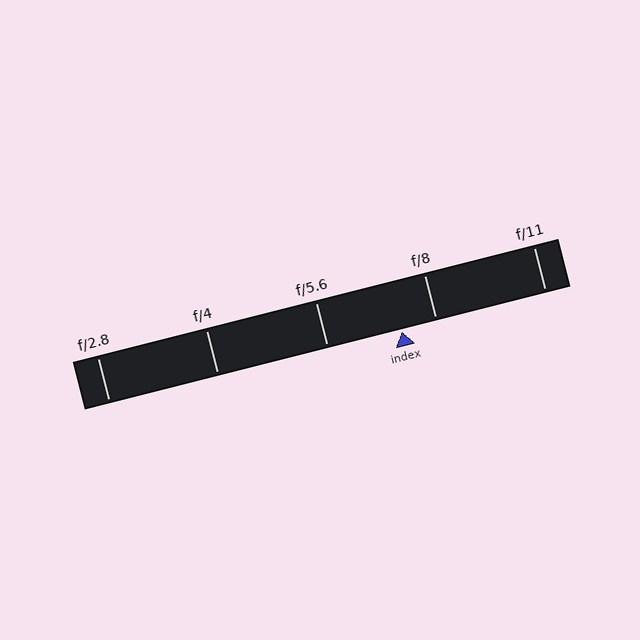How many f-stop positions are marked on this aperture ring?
There are 5 f-stop positions marked.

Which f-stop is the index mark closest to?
The index mark is closest to f/8.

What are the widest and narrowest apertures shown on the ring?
The widest aperture shown is f/2.8 and the narrowest is f/11.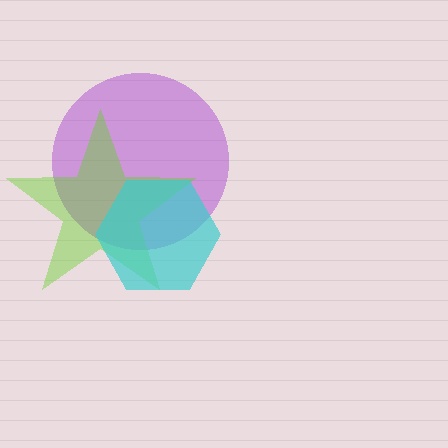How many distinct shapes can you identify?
There are 3 distinct shapes: a purple circle, a lime star, a cyan hexagon.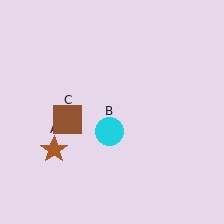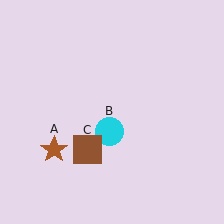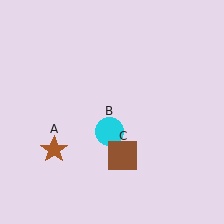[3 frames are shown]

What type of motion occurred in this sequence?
The brown square (object C) rotated counterclockwise around the center of the scene.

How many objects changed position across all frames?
1 object changed position: brown square (object C).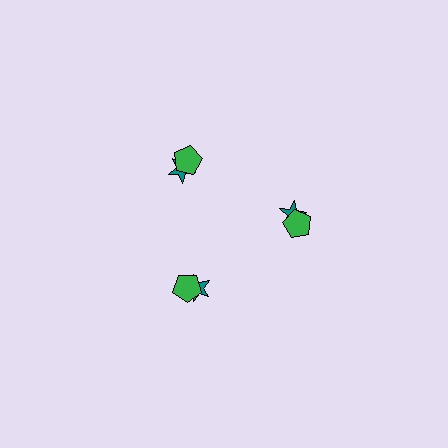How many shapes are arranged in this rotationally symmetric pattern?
There are 6 shapes, arranged in 3 groups of 2.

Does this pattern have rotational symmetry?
Yes, this pattern has 3-fold rotational symmetry. It looks the same after rotating 120 degrees around the center.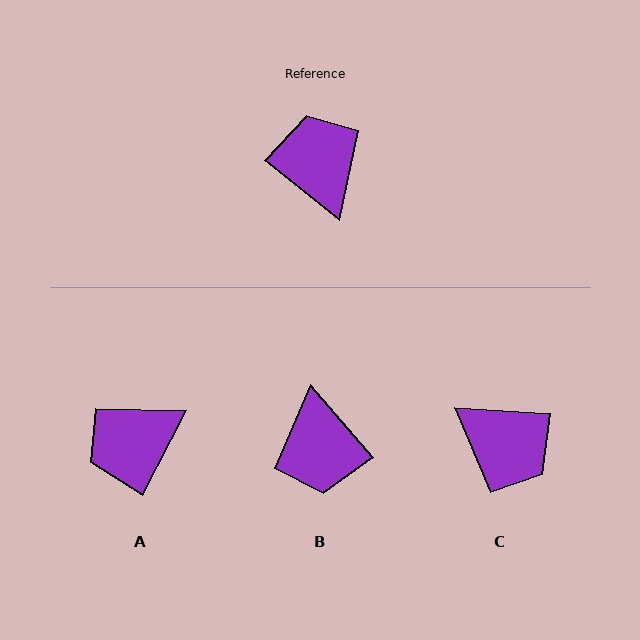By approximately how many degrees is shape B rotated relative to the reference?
Approximately 169 degrees counter-clockwise.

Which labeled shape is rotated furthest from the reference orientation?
B, about 169 degrees away.